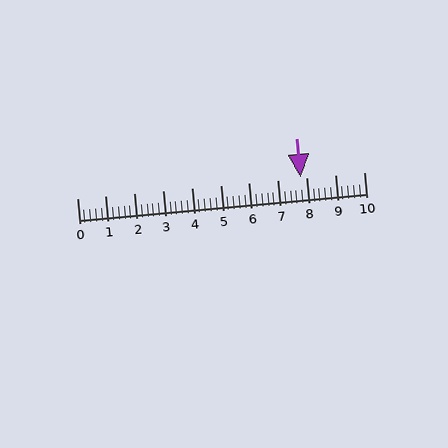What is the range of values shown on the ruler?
The ruler shows values from 0 to 10.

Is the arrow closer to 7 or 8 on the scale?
The arrow is closer to 8.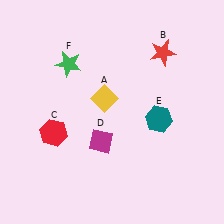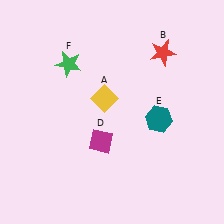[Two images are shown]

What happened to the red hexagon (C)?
The red hexagon (C) was removed in Image 2. It was in the bottom-left area of Image 1.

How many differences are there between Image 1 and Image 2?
There is 1 difference between the two images.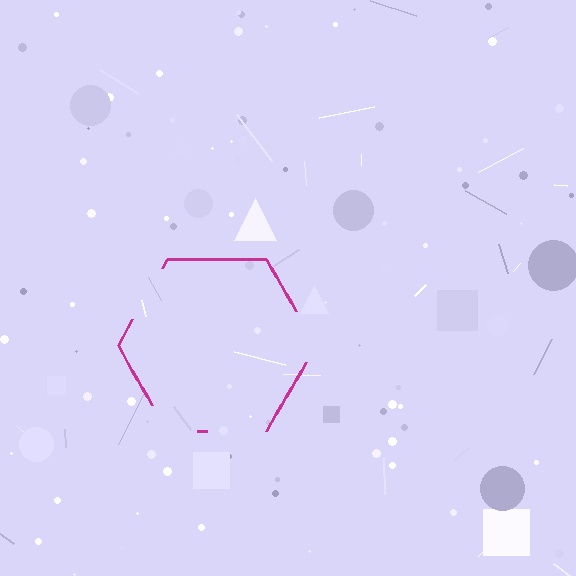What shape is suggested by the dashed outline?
The dashed outline suggests a hexagon.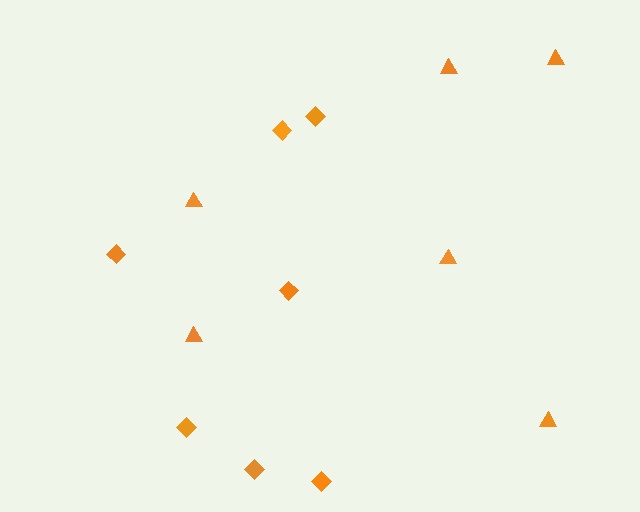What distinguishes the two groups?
There are 2 groups: one group of diamonds (7) and one group of triangles (6).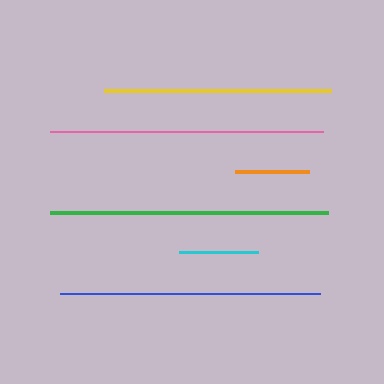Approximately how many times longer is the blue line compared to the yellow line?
The blue line is approximately 1.1 times the length of the yellow line.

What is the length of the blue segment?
The blue segment is approximately 260 pixels long.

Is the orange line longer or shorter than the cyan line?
The cyan line is longer than the orange line.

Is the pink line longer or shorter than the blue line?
The pink line is longer than the blue line.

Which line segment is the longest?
The green line is the longest at approximately 278 pixels.